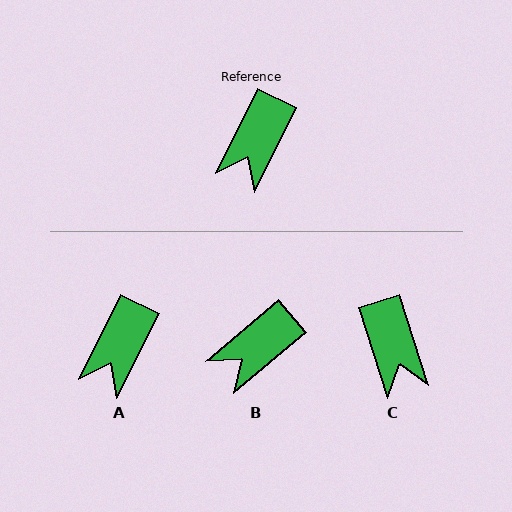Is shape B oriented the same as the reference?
No, it is off by about 23 degrees.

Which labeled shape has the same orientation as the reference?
A.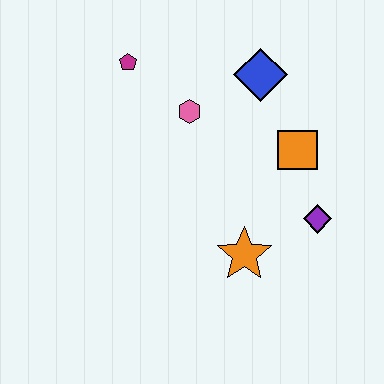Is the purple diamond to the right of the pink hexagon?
Yes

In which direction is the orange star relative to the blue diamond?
The orange star is below the blue diamond.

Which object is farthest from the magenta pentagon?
The purple diamond is farthest from the magenta pentagon.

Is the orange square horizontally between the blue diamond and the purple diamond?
Yes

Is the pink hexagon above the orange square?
Yes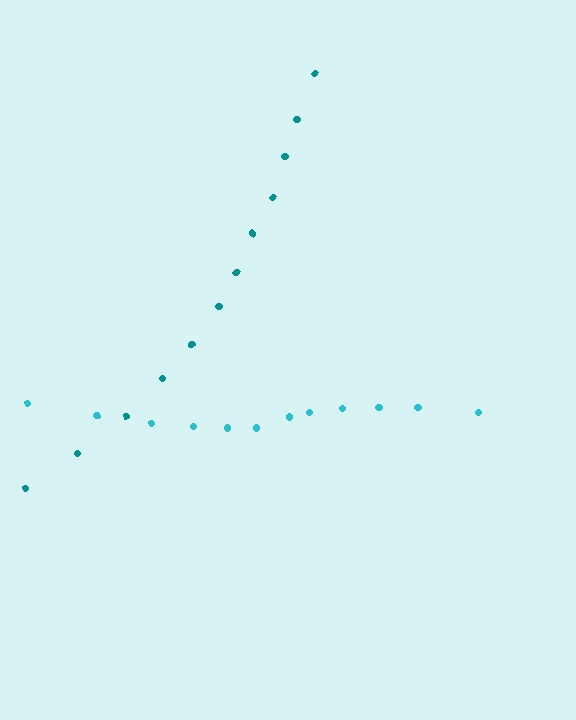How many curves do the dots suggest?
There are 2 distinct paths.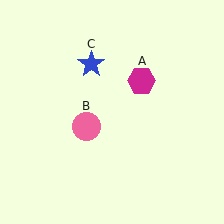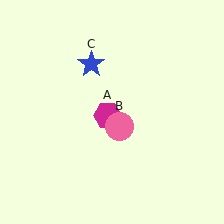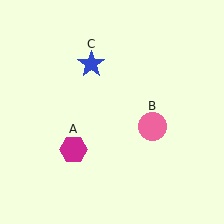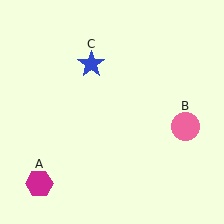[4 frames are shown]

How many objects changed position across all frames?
2 objects changed position: magenta hexagon (object A), pink circle (object B).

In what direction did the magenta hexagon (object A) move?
The magenta hexagon (object A) moved down and to the left.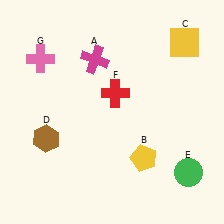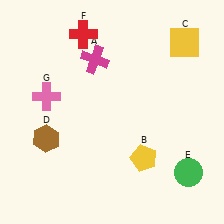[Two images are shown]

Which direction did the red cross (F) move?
The red cross (F) moved up.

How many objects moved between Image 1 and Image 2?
2 objects moved between the two images.